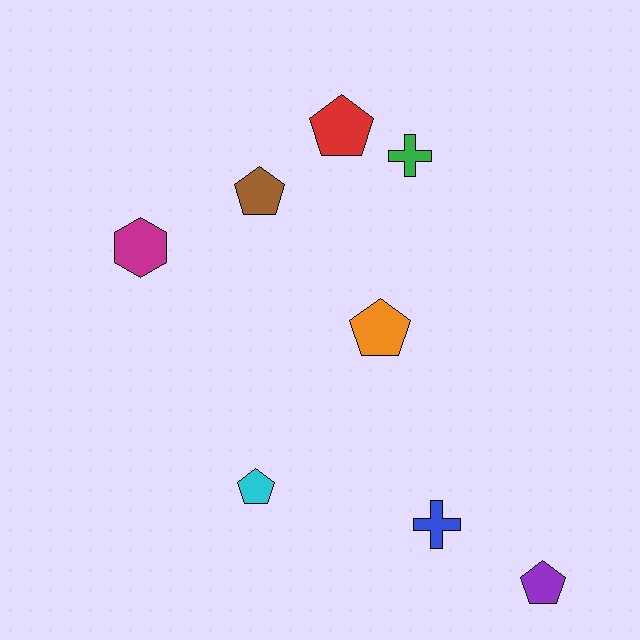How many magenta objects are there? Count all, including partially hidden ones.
There is 1 magenta object.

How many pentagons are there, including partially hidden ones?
There are 5 pentagons.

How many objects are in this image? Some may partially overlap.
There are 8 objects.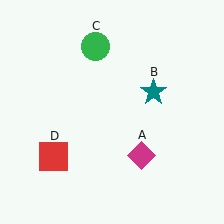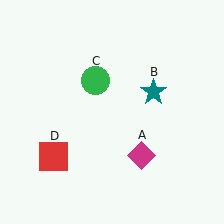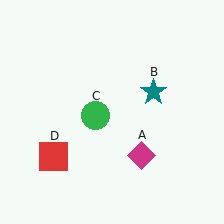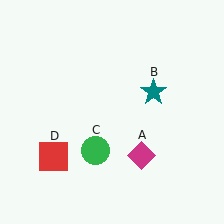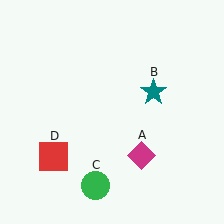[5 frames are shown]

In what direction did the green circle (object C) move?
The green circle (object C) moved down.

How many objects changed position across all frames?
1 object changed position: green circle (object C).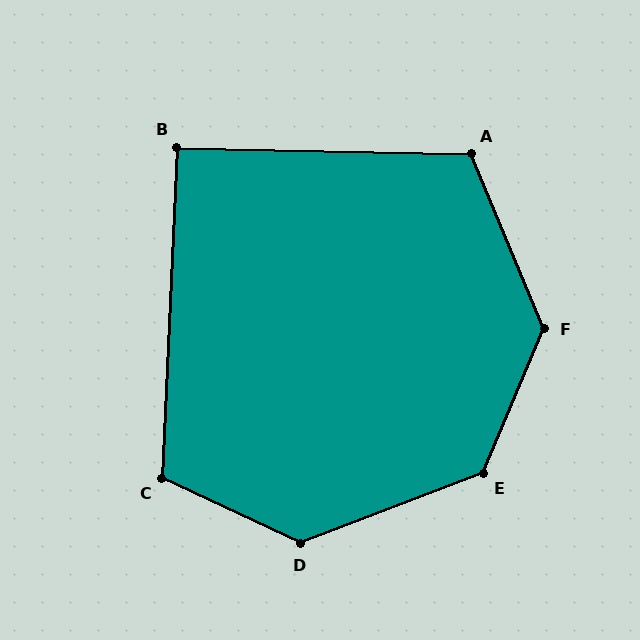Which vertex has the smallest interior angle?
B, at approximately 91 degrees.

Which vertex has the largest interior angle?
F, at approximately 135 degrees.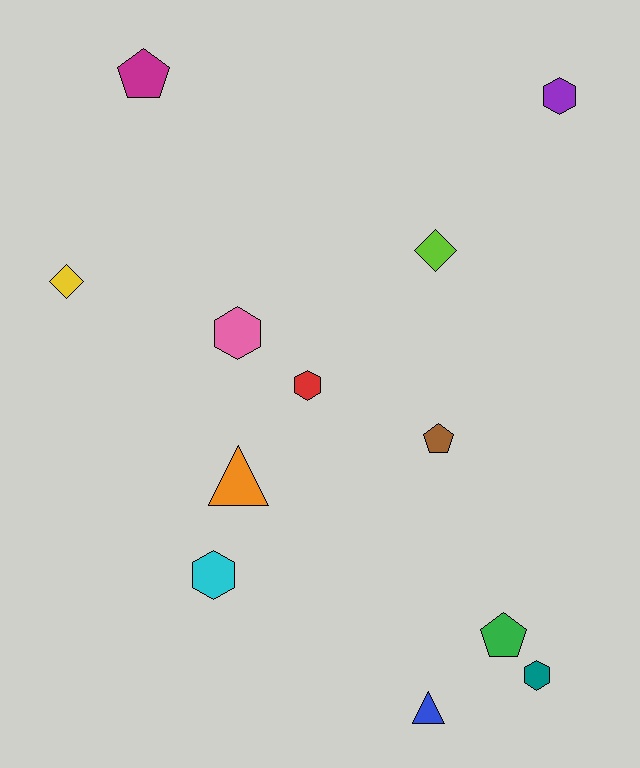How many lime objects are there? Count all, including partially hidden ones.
There is 1 lime object.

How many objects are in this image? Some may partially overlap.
There are 12 objects.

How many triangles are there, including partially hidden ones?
There are 2 triangles.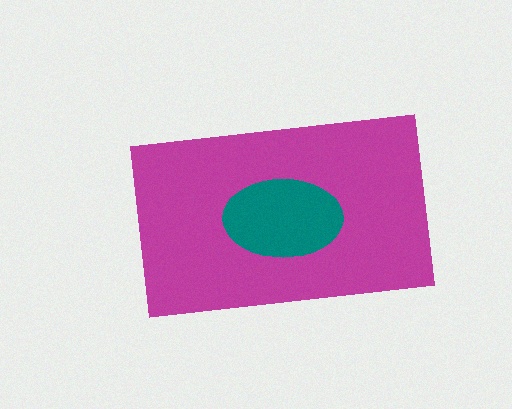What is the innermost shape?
The teal ellipse.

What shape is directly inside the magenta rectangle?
The teal ellipse.